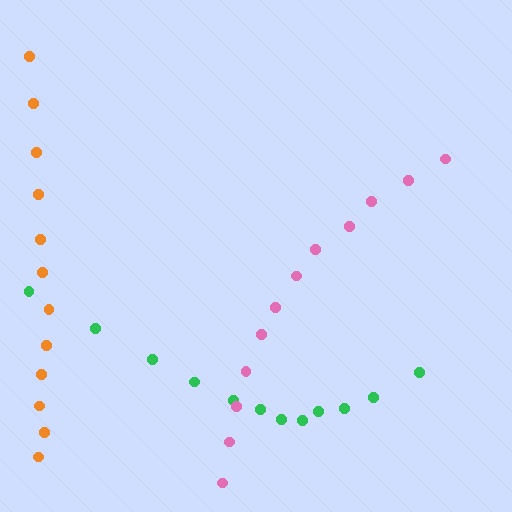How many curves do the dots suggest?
There are 3 distinct paths.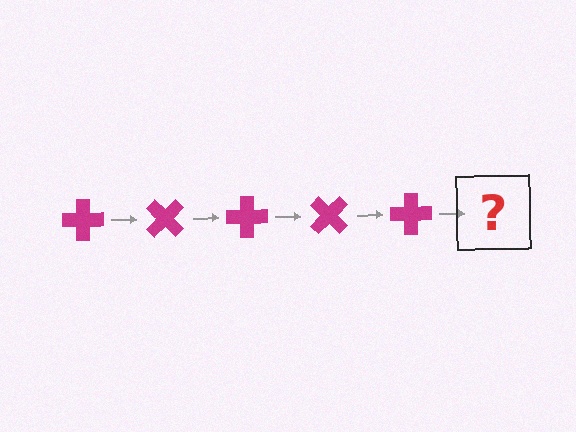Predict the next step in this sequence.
The next step is a magenta cross rotated 225 degrees.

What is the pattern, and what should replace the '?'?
The pattern is that the cross rotates 45 degrees each step. The '?' should be a magenta cross rotated 225 degrees.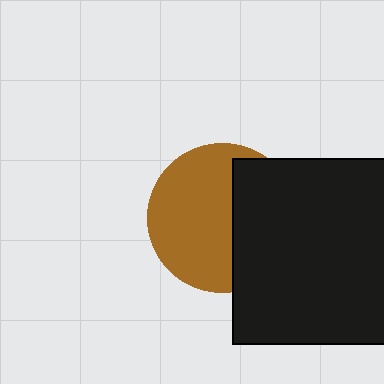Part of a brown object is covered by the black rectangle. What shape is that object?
It is a circle.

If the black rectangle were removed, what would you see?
You would see the complete brown circle.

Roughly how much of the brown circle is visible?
About half of it is visible (roughly 59%).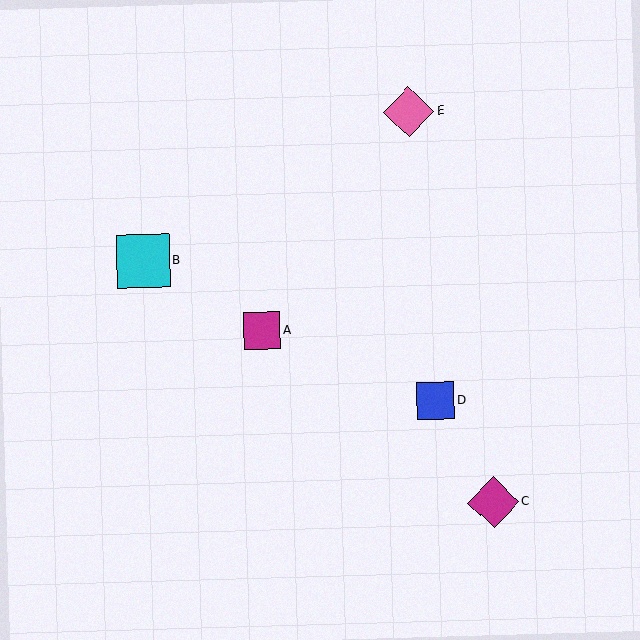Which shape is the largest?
The cyan square (labeled B) is the largest.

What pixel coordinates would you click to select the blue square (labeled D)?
Click at (435, 401) to select the blue square D.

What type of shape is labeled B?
Shape B is a cyan square.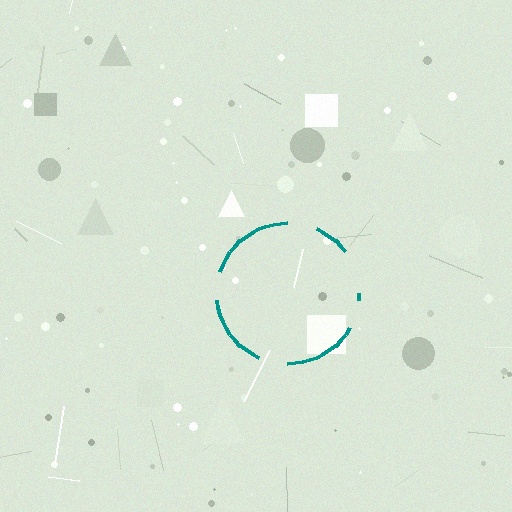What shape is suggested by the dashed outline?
The dashed outline suggests a circle.